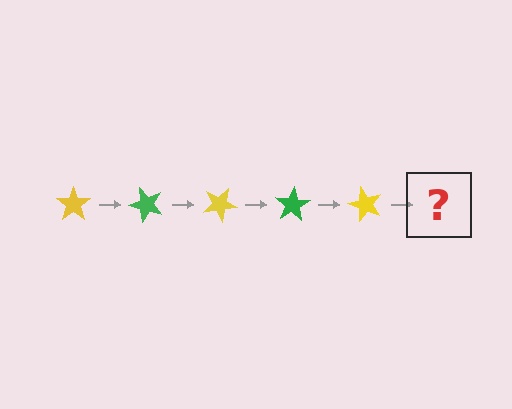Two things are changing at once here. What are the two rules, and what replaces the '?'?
The two rules are that it rotates 50 degrees each step and the color cycles through yellow and green. The '?' should be a green star, rotated 250 degrees from the start.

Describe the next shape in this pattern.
It should be a green star, rotated 250 degrees from the start.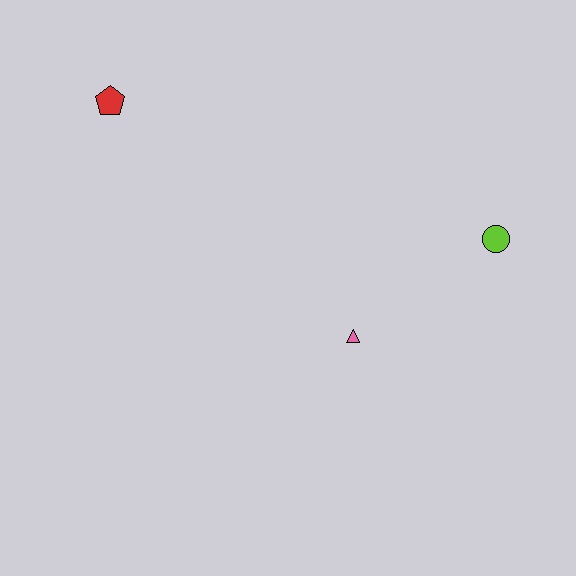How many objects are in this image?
There are 3 objects.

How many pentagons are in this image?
There is 1 pentagon.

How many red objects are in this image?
There is 1 red object.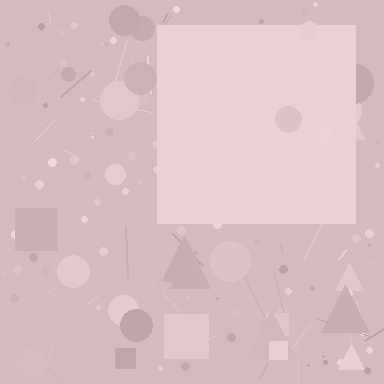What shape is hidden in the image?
A square is hidden in the image.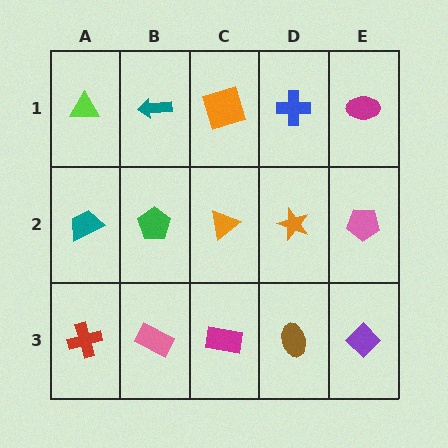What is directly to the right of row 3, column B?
A magenta rectangle.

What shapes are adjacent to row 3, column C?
An orange triangle (row 2, column C), a pink rectangle (row 3, column B), a brown ellipse (row 3, column D).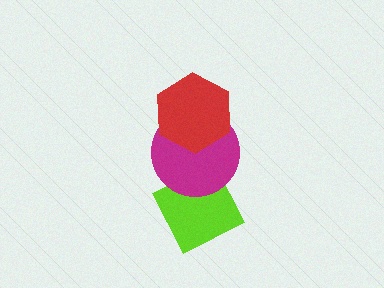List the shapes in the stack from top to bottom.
From top to bottom: the red hexagon, the magenta circle, the lime diamond.